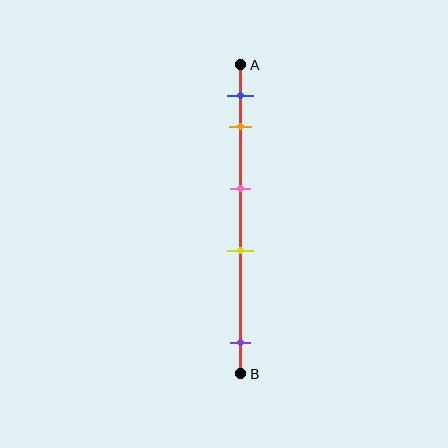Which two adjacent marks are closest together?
The blue and orange marks are the closest adjacent pair.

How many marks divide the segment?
There are 5 marks dividing the segment.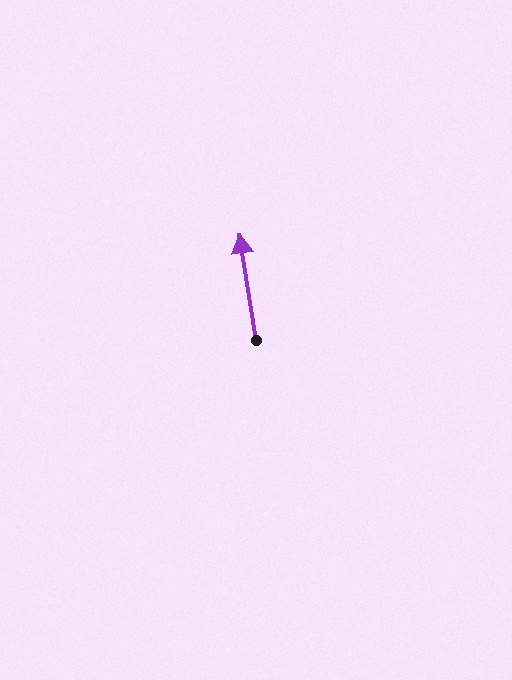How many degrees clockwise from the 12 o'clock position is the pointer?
Approximately 351 degrees.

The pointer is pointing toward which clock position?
Roughly 12 o'clock.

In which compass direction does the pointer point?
North.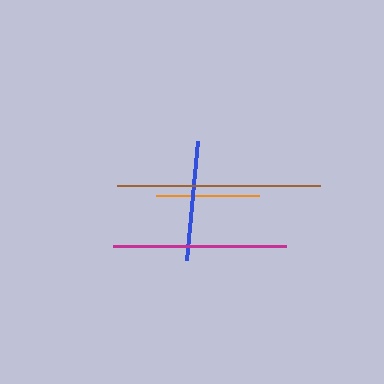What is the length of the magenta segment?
The magenta segment is approximately 173 pixels long.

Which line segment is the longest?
The brown line is the longest at approximately 203 pixels.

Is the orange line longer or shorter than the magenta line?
The magenta line is longer than the orange line.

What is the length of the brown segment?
The brown segment is approximately 203 pixels long.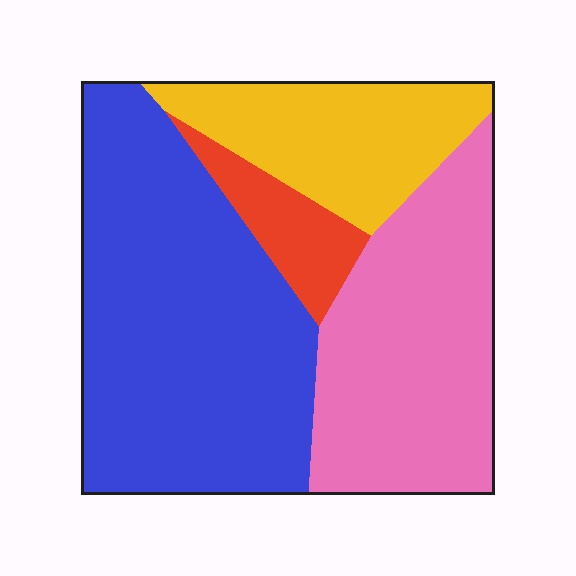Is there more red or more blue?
Blue.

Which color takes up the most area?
Blue, at roughly 45%.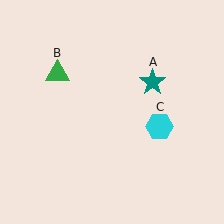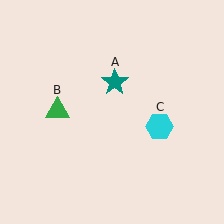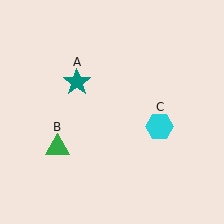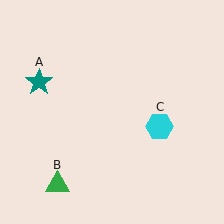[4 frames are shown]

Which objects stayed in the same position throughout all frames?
Cyan hexagon (object C) remained stationary.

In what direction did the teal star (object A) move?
The teal star (object A) moved left.